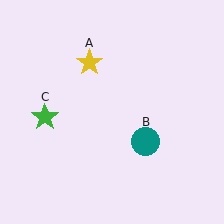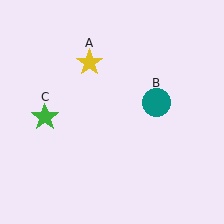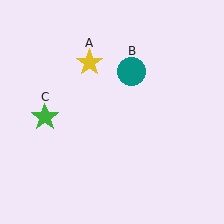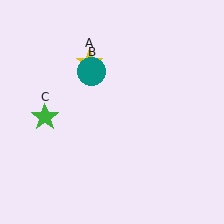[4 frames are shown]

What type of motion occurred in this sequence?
The teal circle (object B) rotated counterclockwise around the center of the scene.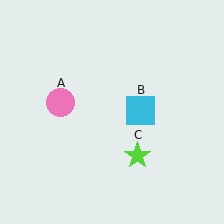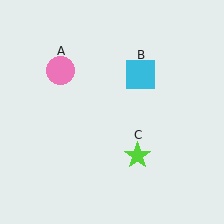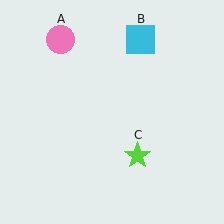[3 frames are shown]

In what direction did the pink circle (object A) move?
The pink circle (object A) moved up.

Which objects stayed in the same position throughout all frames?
Lime star (object C) remained stationary.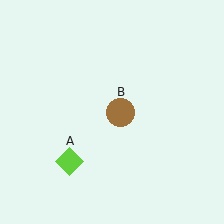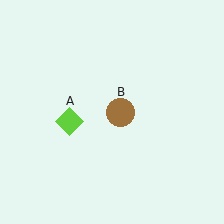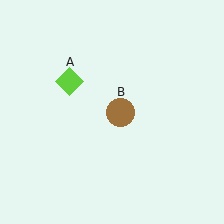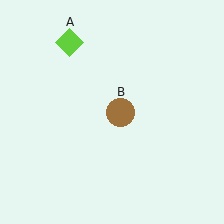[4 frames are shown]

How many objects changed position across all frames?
1 object changed position: lime diamond (object A).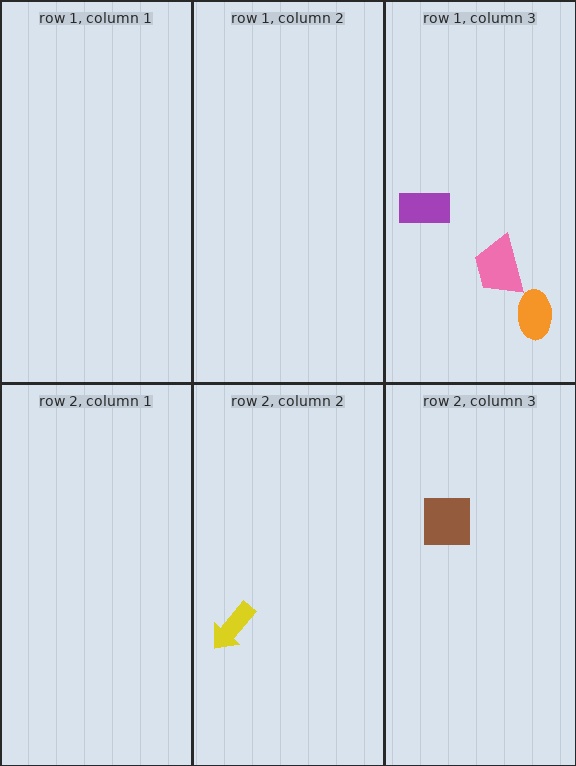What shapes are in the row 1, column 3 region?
The pink trapezoid, the orange ellipse, the purple rectangle.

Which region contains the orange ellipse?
The row 1, column 3 region.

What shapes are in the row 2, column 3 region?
The brown square.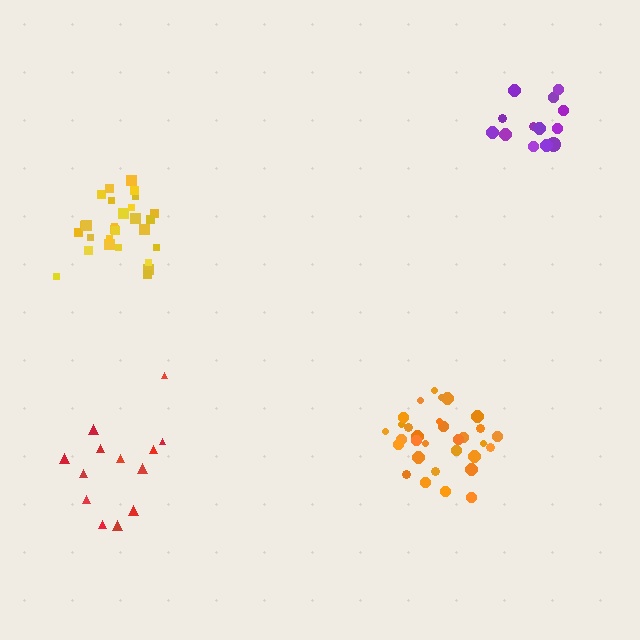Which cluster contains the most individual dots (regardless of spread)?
Orange (31).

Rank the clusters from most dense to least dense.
yellow, orange, purple, red.